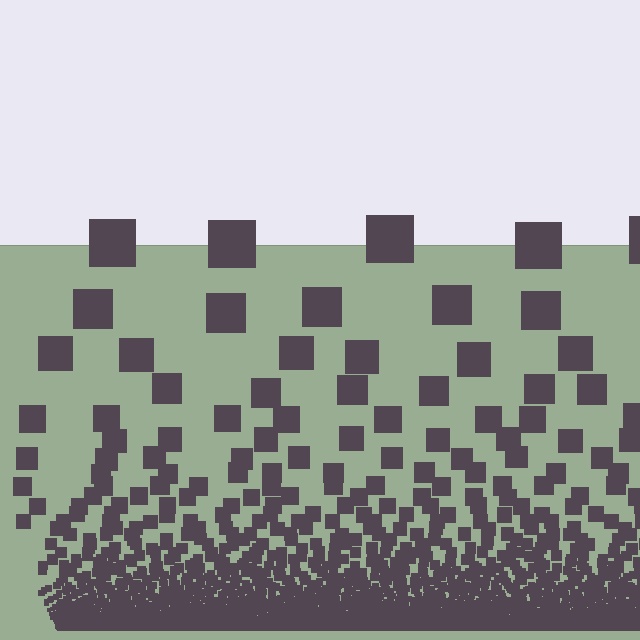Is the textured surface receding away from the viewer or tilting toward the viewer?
The surface appears to tilt toward the viewer. Texture elements get larger and sparser toward the top.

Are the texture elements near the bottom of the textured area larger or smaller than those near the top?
Smaller. The gradient is inverted — elements near the bottom are smaller and denser.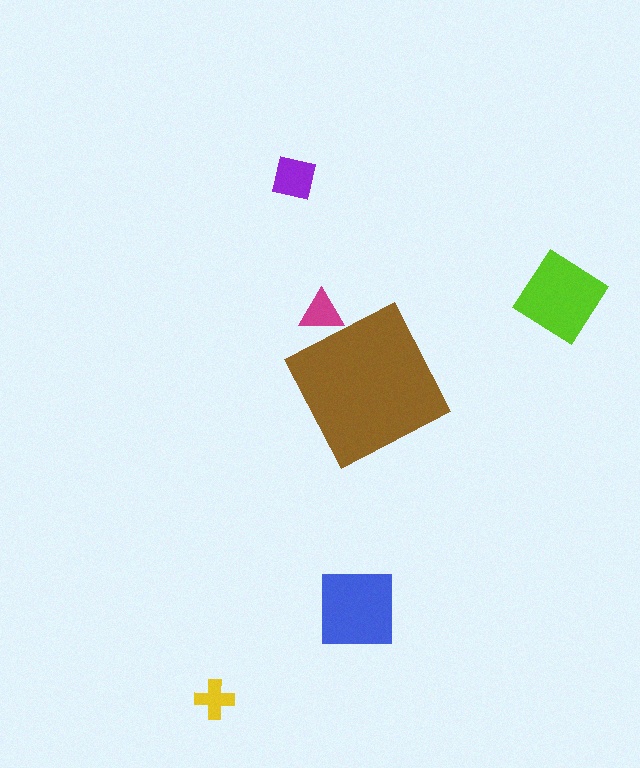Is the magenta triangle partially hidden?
Yes, the magenta triangle is partially hidden behind the brown diamond.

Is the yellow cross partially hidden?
No, the yellow cross is fully visible.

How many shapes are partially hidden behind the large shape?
1 shape is partially hidden.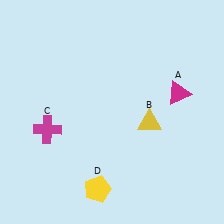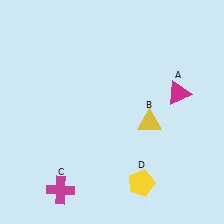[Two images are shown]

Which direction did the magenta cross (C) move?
The magenta cross (C) moved down.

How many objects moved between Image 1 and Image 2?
2 objects moved between the two images.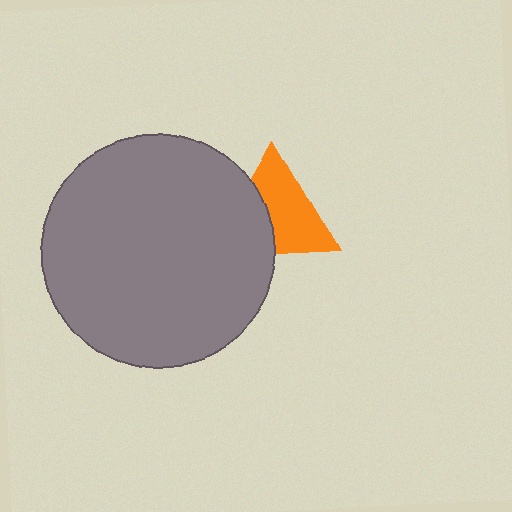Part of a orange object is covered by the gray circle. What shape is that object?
It is a triangle.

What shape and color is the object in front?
The object in front is a gray circle.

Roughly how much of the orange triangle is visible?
About half of it is visible (roughly 62%).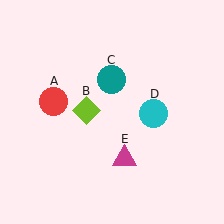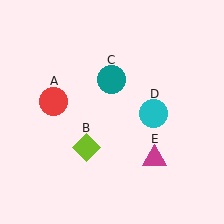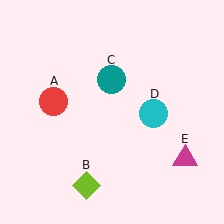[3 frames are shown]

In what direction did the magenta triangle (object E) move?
The magenta triangle (object E) moved right.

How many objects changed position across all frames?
2 objects changed position: lime diamond (object B), magenta triangle (object E).